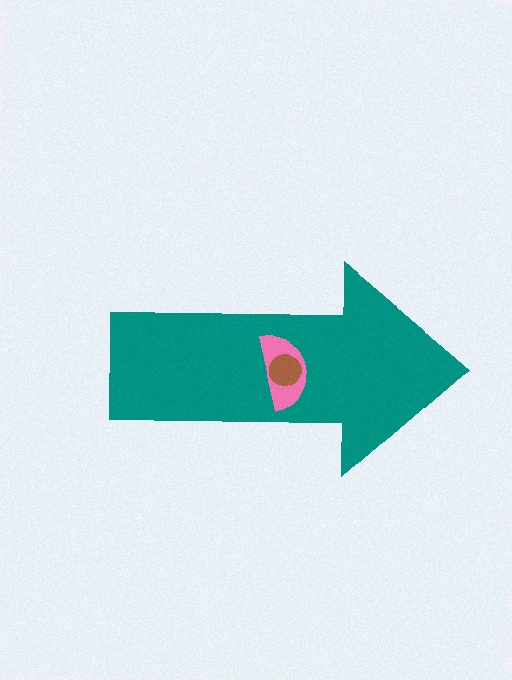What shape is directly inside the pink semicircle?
The brown circle.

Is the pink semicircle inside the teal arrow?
Yes.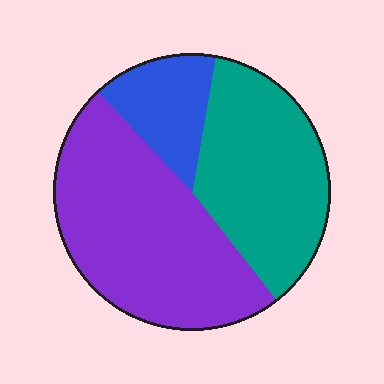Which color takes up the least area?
Blue, at roughly 15%.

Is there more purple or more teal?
Purple.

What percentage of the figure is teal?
Teal covers 37% of the figure.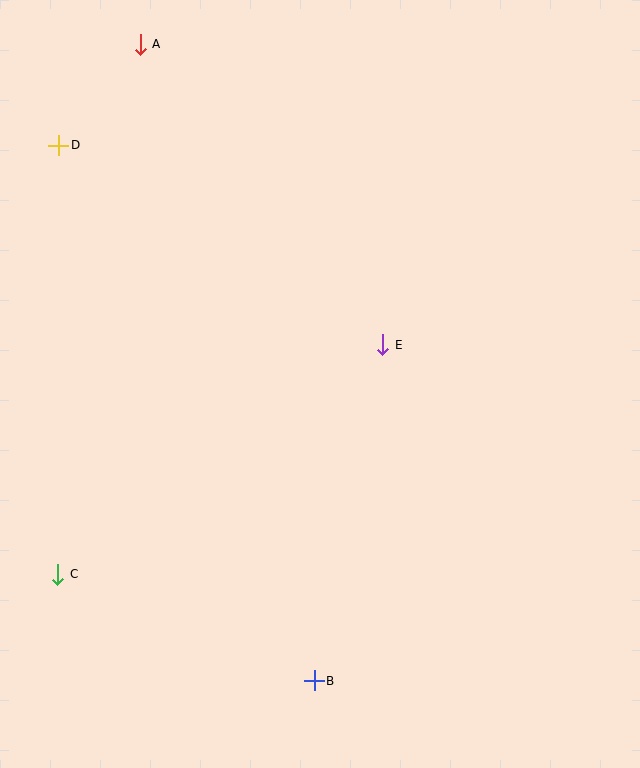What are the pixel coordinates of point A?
Point A is at (140, 44).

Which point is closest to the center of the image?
Point E at (383, 345) is closest to the center.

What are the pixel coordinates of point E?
Point E is at (383, 345).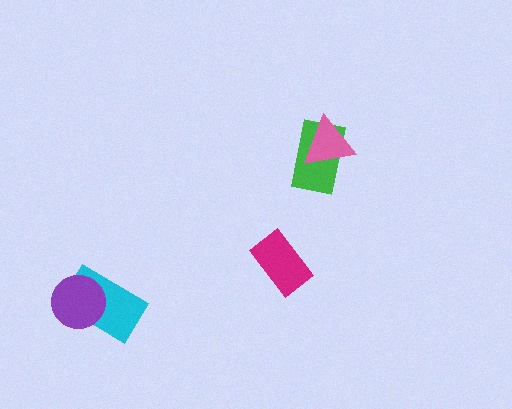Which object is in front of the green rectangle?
The pink triangle is in front of the green rectangle.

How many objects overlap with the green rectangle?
1 object overlaps with the green rectangle.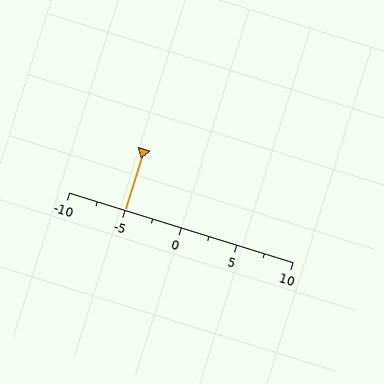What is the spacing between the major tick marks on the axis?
The major ticks are spaced 5 apart.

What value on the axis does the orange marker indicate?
The marker indicates approximately -5.